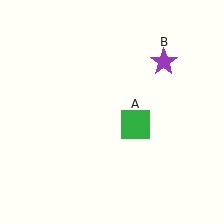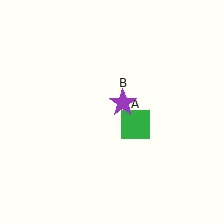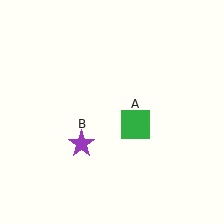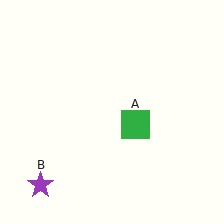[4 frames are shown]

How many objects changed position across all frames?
1 object changed position: purple star (object B).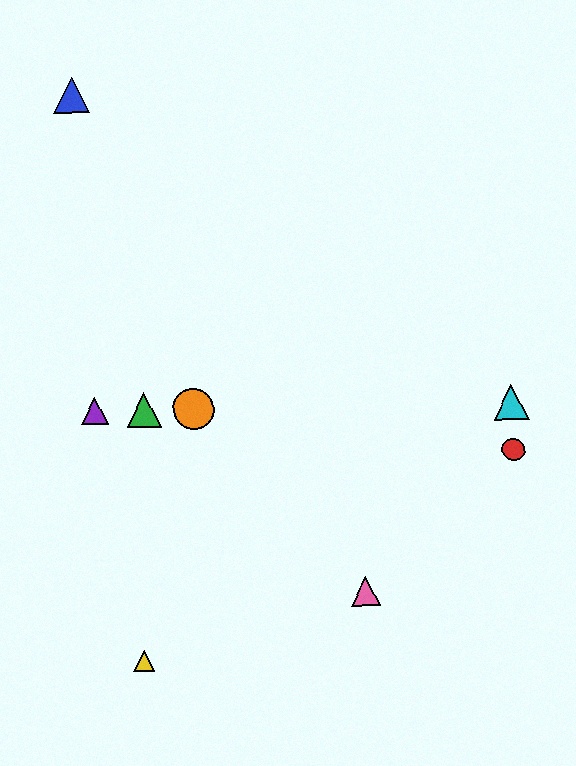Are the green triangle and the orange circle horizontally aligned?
Yes, both are at y≈410.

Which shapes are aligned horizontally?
The green triangle, the purple triangle, the orange circle, the cyan triangle are aligned horizontally.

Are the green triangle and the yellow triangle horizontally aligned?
No, the green triangle is at y≈410 and the yellow triangle is at y≈661.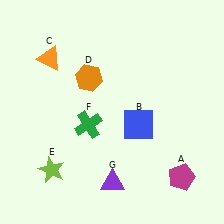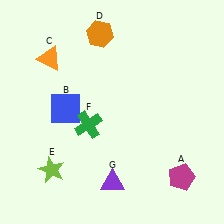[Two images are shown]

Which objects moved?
The objects that moved are: the blue square (B), the orange hexagon (D).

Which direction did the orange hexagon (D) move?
The orange hexagon (D) moved up.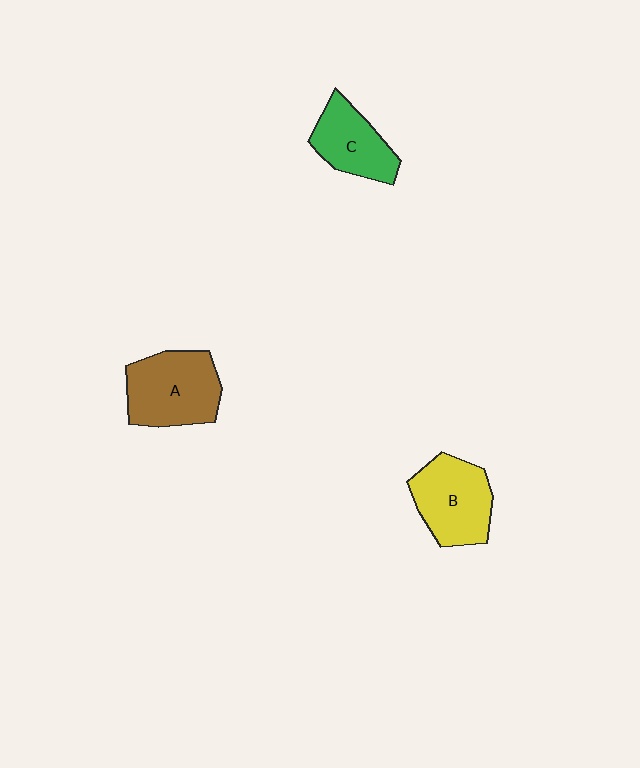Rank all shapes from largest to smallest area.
From largest to smallest: A (brown), B (yellow), C (green).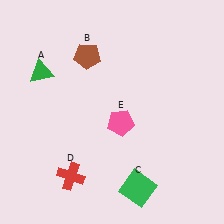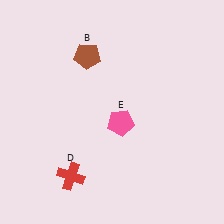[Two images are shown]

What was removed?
The green square (C), the green triangle (A) were removed in Image 2.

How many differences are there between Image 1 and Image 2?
There are 2 differences between the two images.